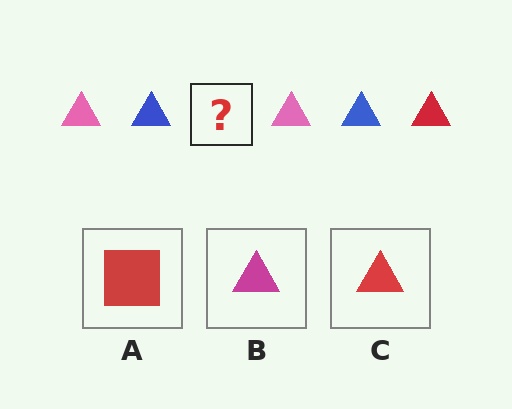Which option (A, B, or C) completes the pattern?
C.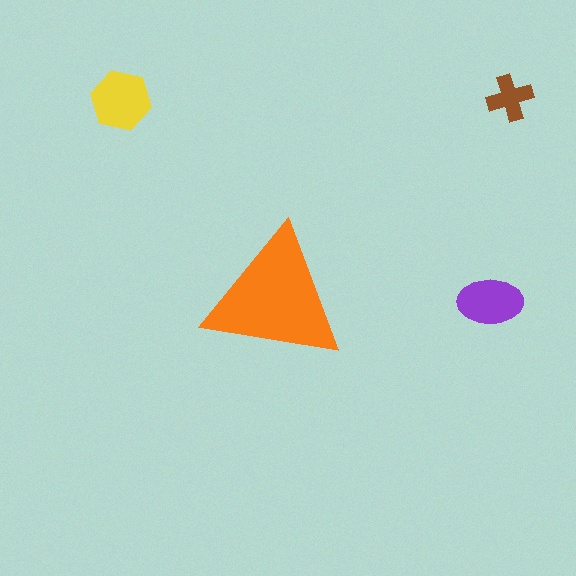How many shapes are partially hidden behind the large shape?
0 shapes are partially hidden.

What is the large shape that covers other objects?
An orange triangle.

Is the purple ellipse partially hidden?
No, the purple ellipse is fully visible.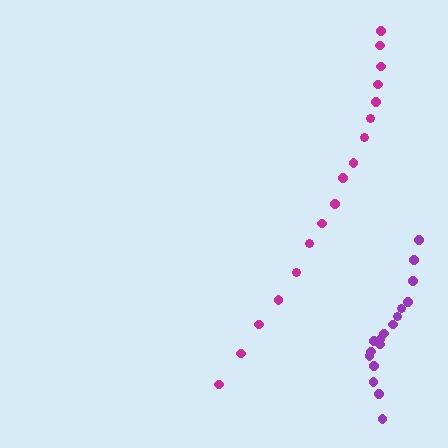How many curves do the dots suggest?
There are 2 distinct paths.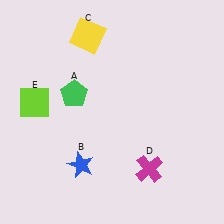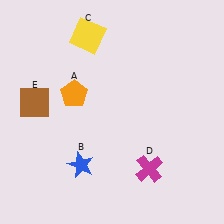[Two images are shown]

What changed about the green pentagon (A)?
In Image 1, A is green. In Image 2, it changed to orange.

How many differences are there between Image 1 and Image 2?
There are 2 differences between the two images.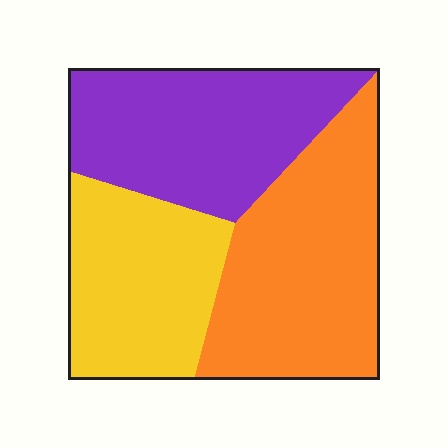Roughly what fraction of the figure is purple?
Purple takes up about one third (1/3) of the figure.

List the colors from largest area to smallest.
From largest to smallest: orange, purple, yellow.